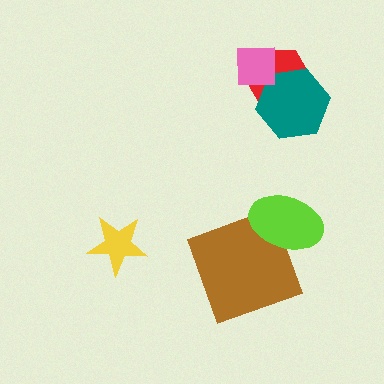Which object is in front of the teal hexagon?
The pink square is in front of the teal hexagon.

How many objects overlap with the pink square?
2 objects overlap with the pink square.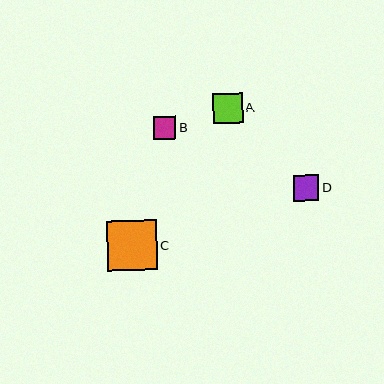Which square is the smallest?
Square B is the smallest with a size of approximately 22 pixels.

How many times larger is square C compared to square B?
Square C is approximately 2.2 times the size of square B.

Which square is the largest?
Square C is the largest with a size of approximately 50 pixels.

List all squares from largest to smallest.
From largest to smallest: C, A, D, B.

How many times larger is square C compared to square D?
Square C is approximately 1.9 times the size of square D.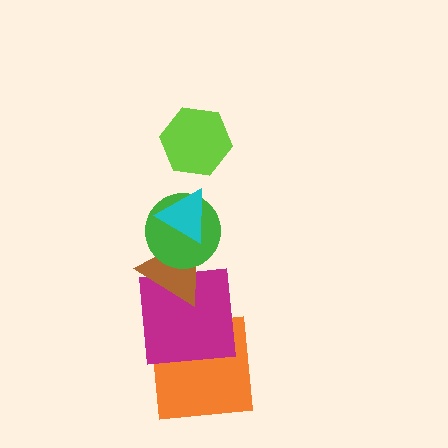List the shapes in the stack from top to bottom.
From top to bottom: the lime hexagon, the cyan triangle, the green circle, the brown triangle, the magenta square, the orange square.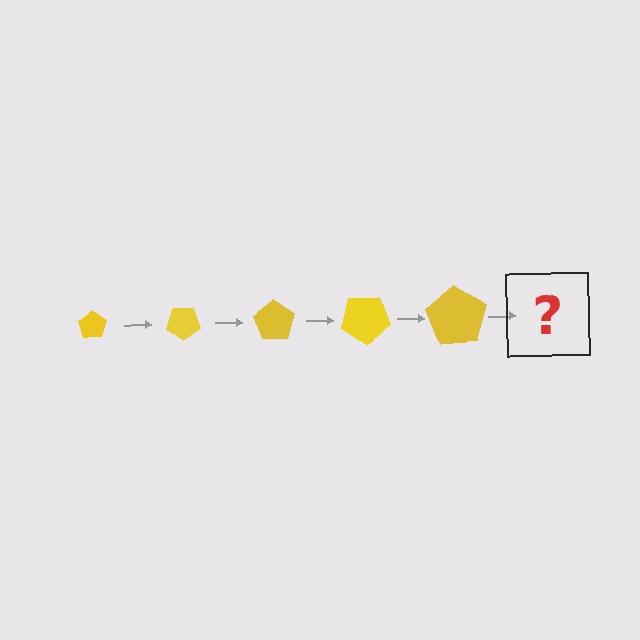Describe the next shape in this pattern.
It should be a pentagon, larger than the previous one and rotated 175 degrees from the start.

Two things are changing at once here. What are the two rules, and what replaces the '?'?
The two rules are that the pentagon grows larger each step and it rotates 35 degrees each step. The '?' should be a pentagon, larger than the previous one and rotated 175 degrees from the start.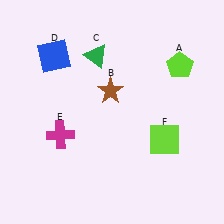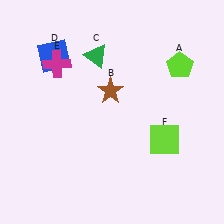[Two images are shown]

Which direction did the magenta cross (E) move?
The magenta cross (E) moved up.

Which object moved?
The magenta cross (E) moved up.